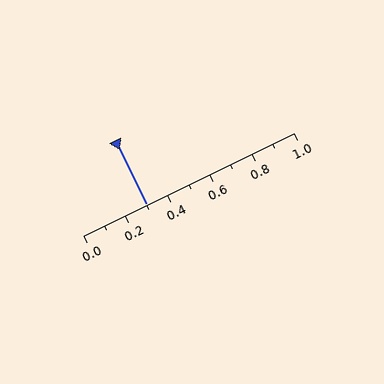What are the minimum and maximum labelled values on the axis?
The axis runs from 0.0 to 1.0.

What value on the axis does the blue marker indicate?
The marker indicates approximately 0.3.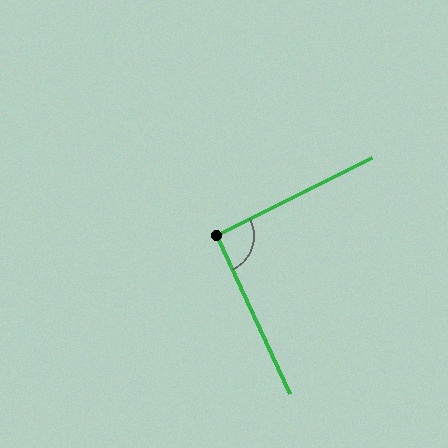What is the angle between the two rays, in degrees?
Approximately 92 degrees.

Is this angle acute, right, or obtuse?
It is approximately a right angle.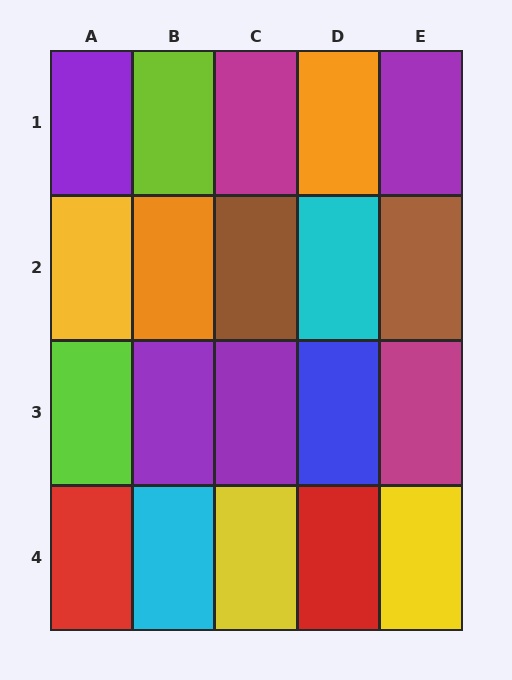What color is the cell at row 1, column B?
Lime.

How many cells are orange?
2 cells are orange.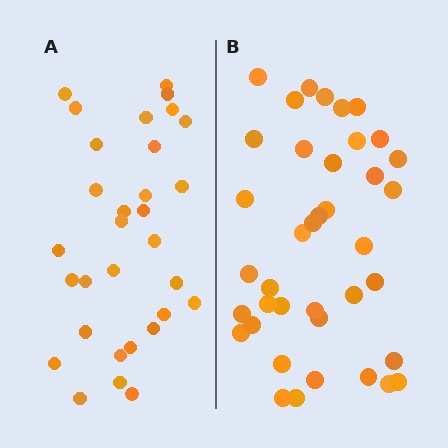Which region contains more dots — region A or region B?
Region B (the right region) has more dots.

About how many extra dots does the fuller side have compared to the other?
Region B has roughly 8 or so more dots than region A.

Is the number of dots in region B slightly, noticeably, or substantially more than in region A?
Region B has noticeably more, but not dramatically so. The ratio is roughly 1.3 to 1.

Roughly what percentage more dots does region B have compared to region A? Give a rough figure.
About 25% more.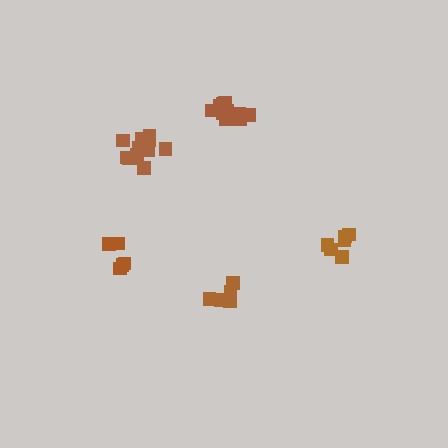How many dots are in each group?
Group 1: 6 dots, Group 2: 11 dots, Group 3: 7 dots, Group 4: 12 dots, Group 5: 6 dots (42 total).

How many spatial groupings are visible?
There are 5 spatial groupings.